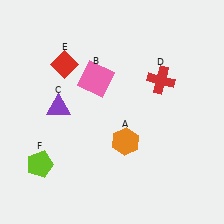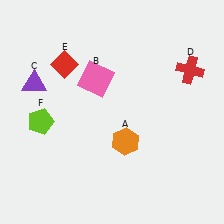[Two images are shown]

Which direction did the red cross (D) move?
The red cross (D) moved right.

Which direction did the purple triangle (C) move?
The purple triangle (C) moved left.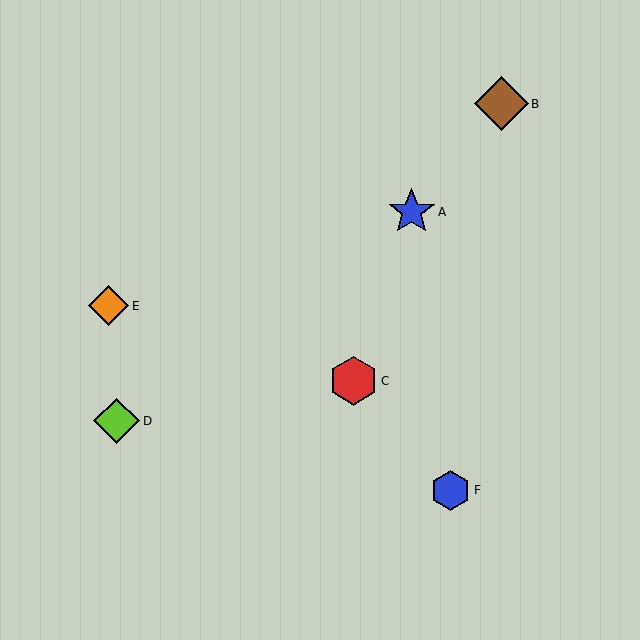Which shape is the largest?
The brown diamond (labeled B) is the largest.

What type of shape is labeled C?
Shape C is a red hexagon.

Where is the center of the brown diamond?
The center of the brown diamond is at (502, 104).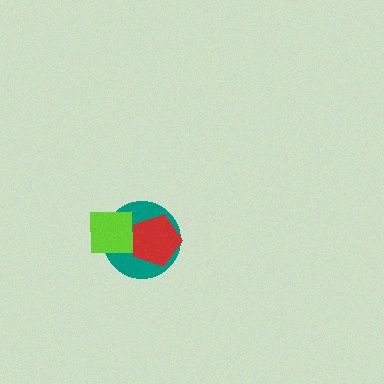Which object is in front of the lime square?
The red pentagon is in front of the lime square.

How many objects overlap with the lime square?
2 objects overlap with the lime square.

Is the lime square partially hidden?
Yes, it is partially covered by another shape.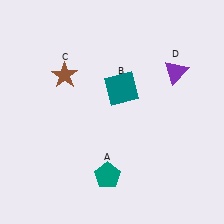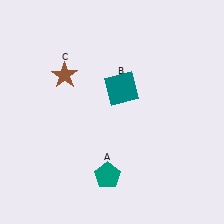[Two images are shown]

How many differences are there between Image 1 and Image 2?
There is 1 difference between the two images.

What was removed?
The purple triangle (D) was removed in Image 2.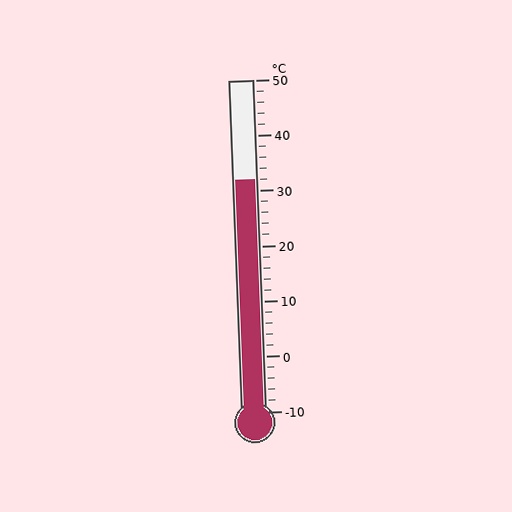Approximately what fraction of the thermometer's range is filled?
The thermometer is filled to approximately 70% of its range.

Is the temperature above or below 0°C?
The temperature is above 0°C.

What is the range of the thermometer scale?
The thermometer scale ranges from -10°C to 50°C.